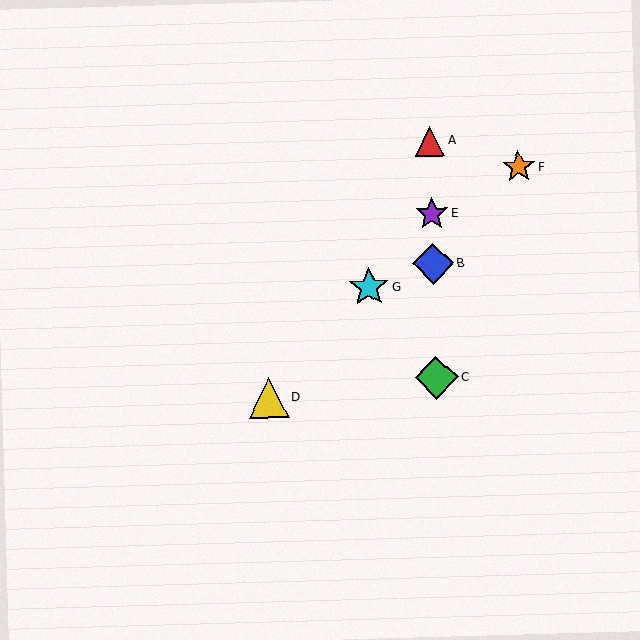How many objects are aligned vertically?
4 objects (A, B, C, E) are aligned vertically.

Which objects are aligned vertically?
Objects A, B, C, E are aligned vertically.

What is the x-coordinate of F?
Object F is at x≈519.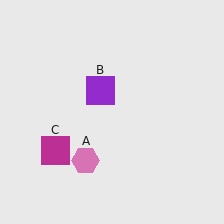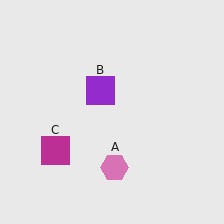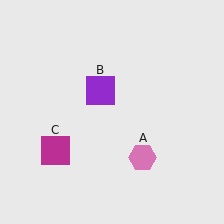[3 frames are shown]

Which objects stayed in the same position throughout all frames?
Purple square (object B) and magenta square (object C) remained stationary.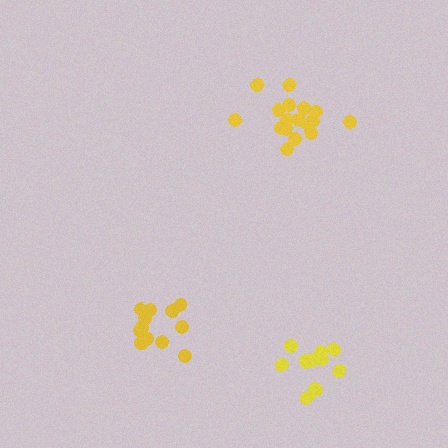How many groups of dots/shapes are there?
There are 3 groups.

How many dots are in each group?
Group 1: 12 dots, Group 2: 17 dots, Group 3: 11 dots (40 total).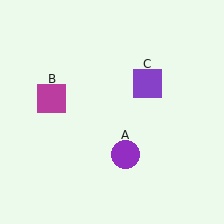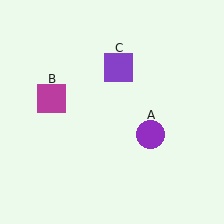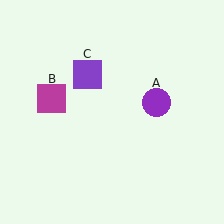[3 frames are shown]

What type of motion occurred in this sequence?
The purple circle (object A), purple square (object C) rotated counterclockwise around the center of the scene.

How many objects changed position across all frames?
2 objects changed position: purple circle (object A), purple square (object C).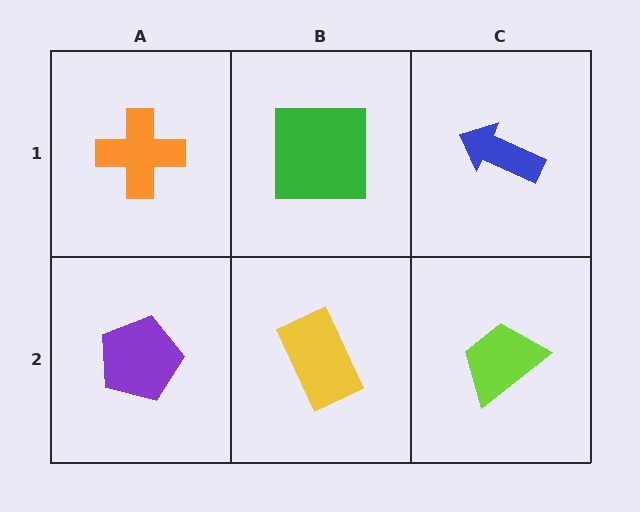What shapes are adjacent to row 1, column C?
A lime trapezoid (row 2, column C), a green square (row 1, column B).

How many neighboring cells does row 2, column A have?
2.